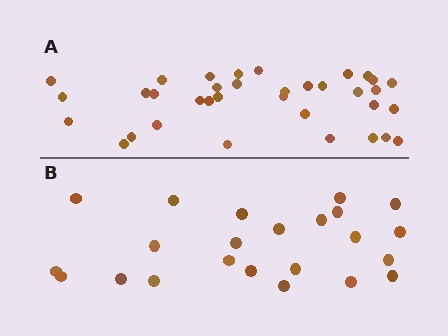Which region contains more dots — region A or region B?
Region A (the top region) has more dots.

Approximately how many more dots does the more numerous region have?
Region A has roughly 12 or so more dots than region B.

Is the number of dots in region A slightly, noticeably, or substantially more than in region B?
Region A has substantially more. The ratio is roughly 1.5 to 1.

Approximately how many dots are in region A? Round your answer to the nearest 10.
About 40 dots. (The exact count is 35, which rounds to 40.)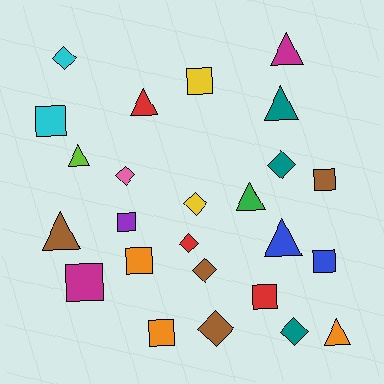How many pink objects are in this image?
There is 1 pink object.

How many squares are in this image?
There are 9 squares.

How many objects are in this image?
There are 25 objects.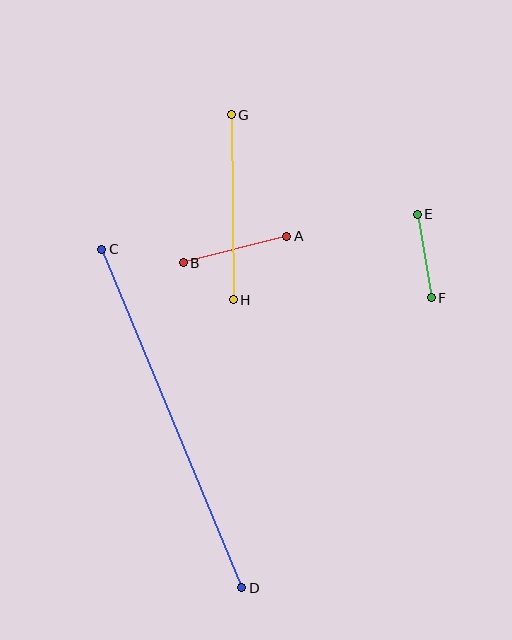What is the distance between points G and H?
The distance is approximately 185 pixels.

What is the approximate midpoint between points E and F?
The midpoint is at approximately (424, 256) pixels.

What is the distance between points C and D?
The distance is approximately 366 pixels.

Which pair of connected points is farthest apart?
Points C and D are farthest apart.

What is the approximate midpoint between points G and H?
The midpoint is at approximately (232, 207) pixels.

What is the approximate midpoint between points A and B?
The midpoint is at approximately (235, 250) pixels.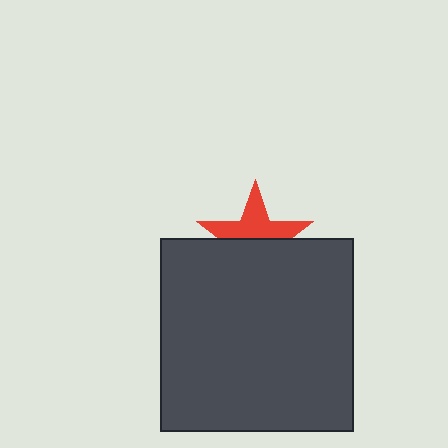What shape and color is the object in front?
The object in front is a dark gray square.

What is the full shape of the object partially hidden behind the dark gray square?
The partially hidden object is a red star.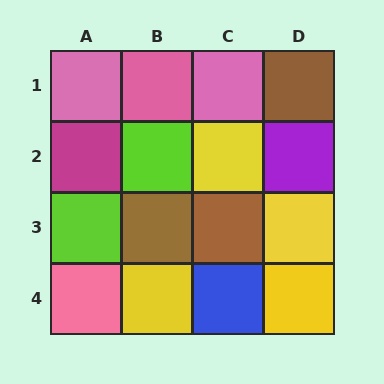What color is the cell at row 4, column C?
Blue.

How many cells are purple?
1 cell is purple.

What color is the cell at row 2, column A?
Magenta.